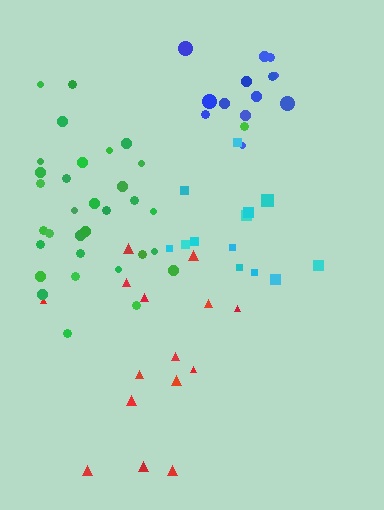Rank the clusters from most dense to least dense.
blue, green, cyan, red.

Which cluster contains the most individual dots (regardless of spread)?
Green (34).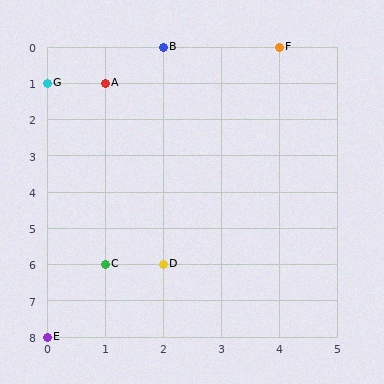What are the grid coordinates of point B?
Point B is at grid coordinates (2, 0).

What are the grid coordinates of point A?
Point A is at grid coordinates (1, 1).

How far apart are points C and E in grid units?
Points C and E are 1 column and 2 rows apart (about 2.2 grid units diagonally).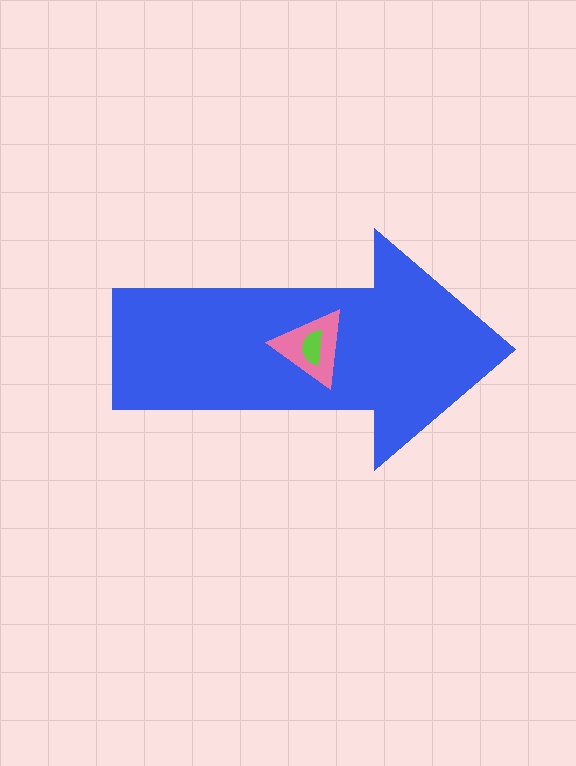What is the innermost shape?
The lime semicircle.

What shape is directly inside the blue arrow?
The pink triangle.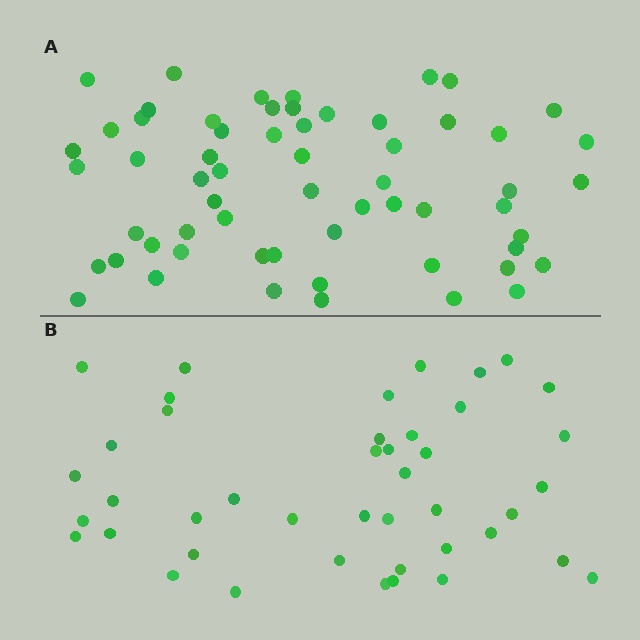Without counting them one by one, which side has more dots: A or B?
Region A (the top region) has more dots.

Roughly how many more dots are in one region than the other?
Region A has approximately 15 more dots than region B.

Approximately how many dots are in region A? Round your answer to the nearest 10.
About 60 dots.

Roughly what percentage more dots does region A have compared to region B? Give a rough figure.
About 40% more.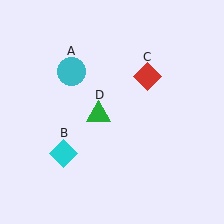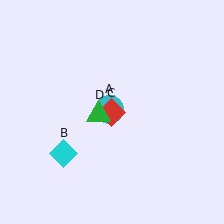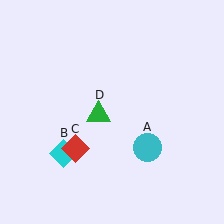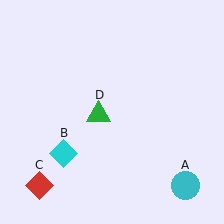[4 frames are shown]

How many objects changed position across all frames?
2 objects changed position: cyan circle (object A), red diamond (object C).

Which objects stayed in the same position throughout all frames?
Cyan diamond (object B) and green triangle (object D) remained stationary.